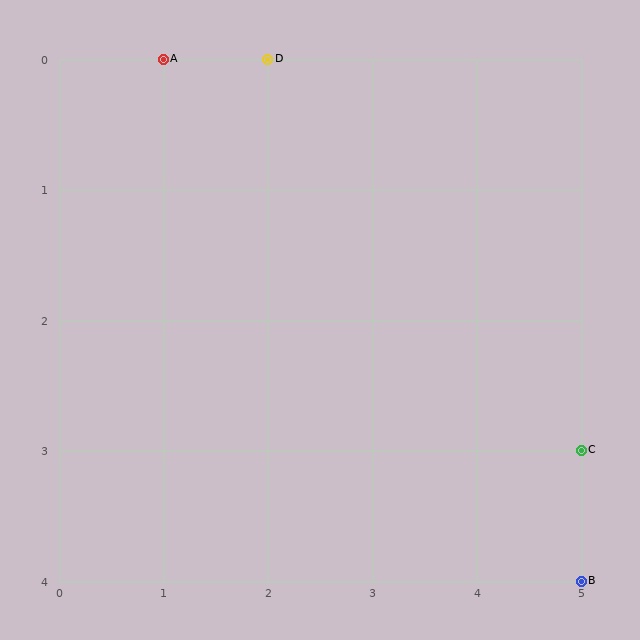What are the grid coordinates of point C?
Point C is at grid coordinates (5, 3).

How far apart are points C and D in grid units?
Points C and D are 3 columns and 3 rows apart (about 4.2 grid units diagonally).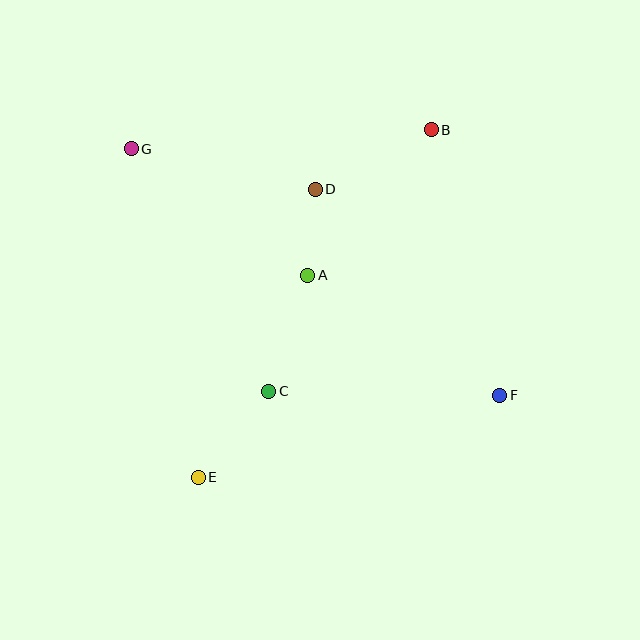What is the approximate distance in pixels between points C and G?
The distance between C and G is approximately 279 pixels.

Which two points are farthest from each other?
Points F and G are farthest from each other.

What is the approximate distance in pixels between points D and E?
The distance between D and E is approximately 311 pixels.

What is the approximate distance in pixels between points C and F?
The distance between C and F is approximately 231 pixels.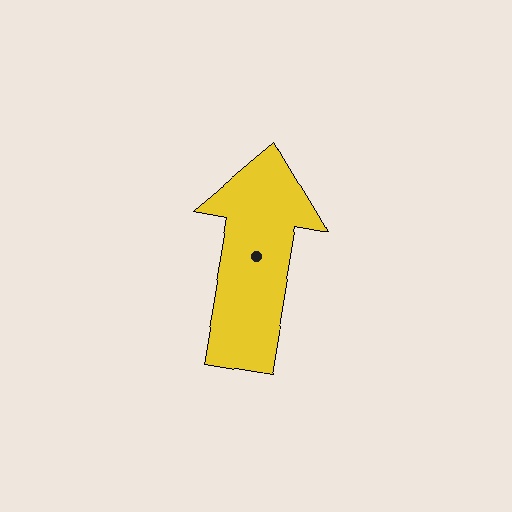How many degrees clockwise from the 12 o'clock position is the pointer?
Approximately 10 degrees.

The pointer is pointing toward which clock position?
Roughly 12 o'clock.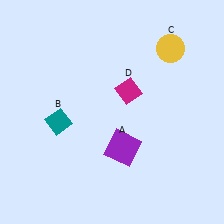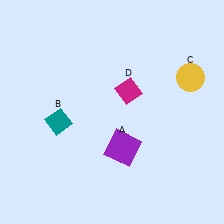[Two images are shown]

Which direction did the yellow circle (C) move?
The yellow circle (C) moved down.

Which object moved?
The yellow circle (C) moved down.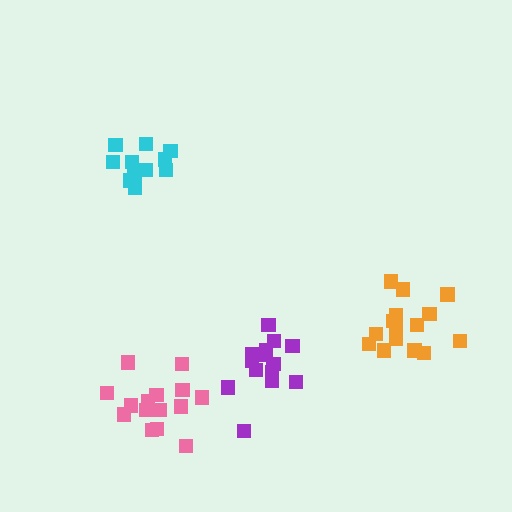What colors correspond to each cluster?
The clusters are colored: orange, cyan, pink, purple.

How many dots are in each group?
Group 1: 15 dots, Group 2: 11 dots, Group 3: 16 dots, Group 4: 14 dots (56 total).